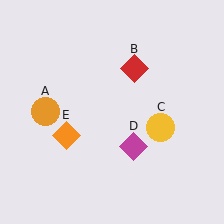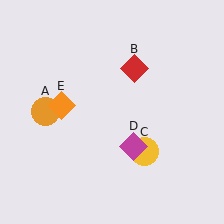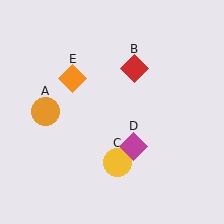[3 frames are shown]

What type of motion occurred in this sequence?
The yellow circle (object C), orange diamond (object E) rotated clockwise around the center of the scene.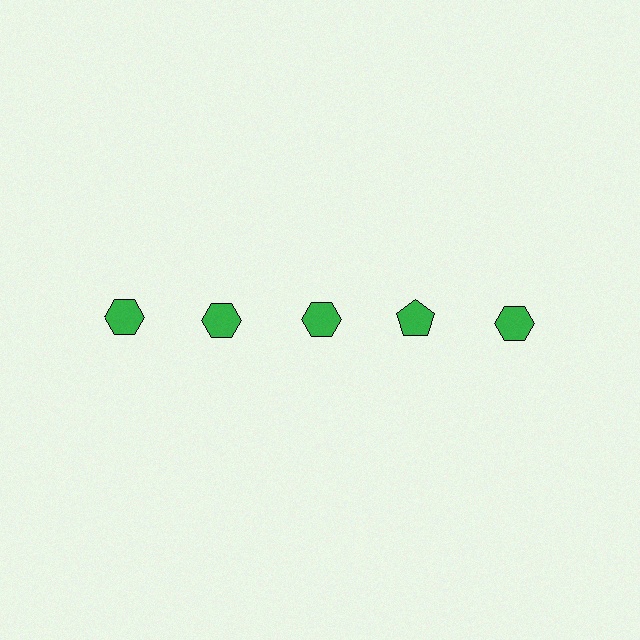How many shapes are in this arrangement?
There are 5 shapes arranged in a grid pattern.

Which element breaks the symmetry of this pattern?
The green pentagon in the top row, second from right column breaks the symmetry. All other shapes are green hexagons.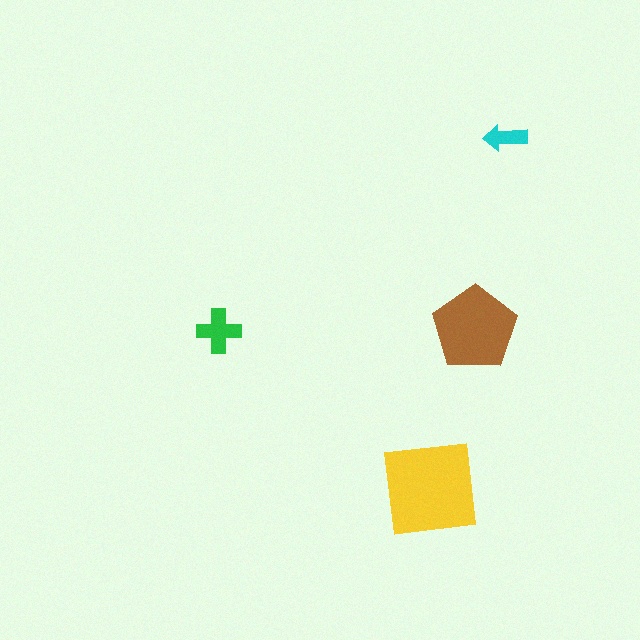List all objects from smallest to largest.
The cyan arrow, the green cross, the brown pentagon, the yellow square.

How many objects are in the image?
There are 4 objects in the image.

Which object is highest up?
The cyan arrow is topmost.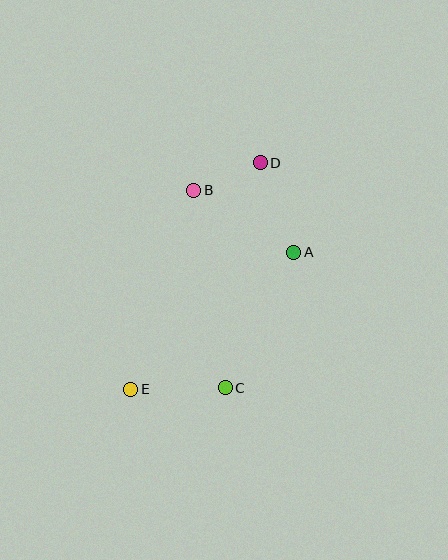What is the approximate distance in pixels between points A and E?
The distance between A and E is approximately 213 pixels.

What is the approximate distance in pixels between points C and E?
The distance between C and E is approximately 95 pixels.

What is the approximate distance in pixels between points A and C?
The distance between A and C is approximately 152 pixels.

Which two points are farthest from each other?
Points D and E are farthest from each other.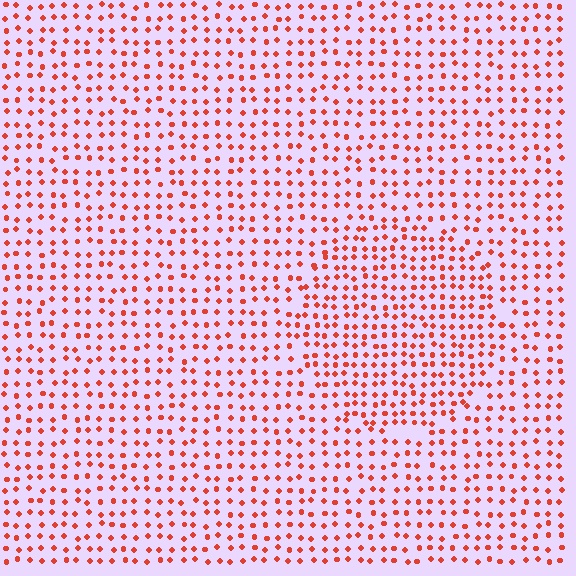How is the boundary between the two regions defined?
The boundary is defined by a change in element density (approximately 1.5x ratio). All elements are the same color, size, and shape.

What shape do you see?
I see a circle.